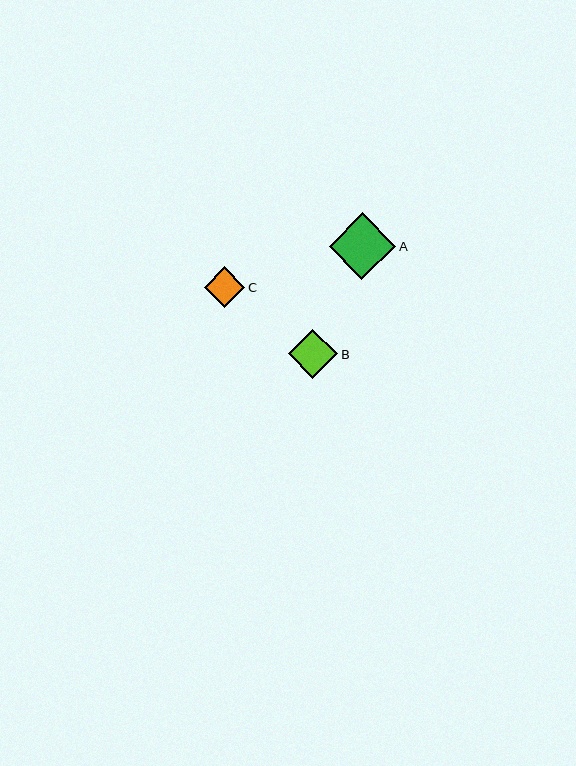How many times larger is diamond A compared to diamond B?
Diamond A is approximately 1.3 times the size of diamond B.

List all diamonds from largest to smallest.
From largest to smallest: A, B, C.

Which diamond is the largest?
Diamond A is the largest with a size of approximately 66 pixels.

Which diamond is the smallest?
Diamond C is the smallest with a size of approximately 41 pixels.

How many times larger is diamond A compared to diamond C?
Diamond A is approximately 1.6 times the size of diamond C.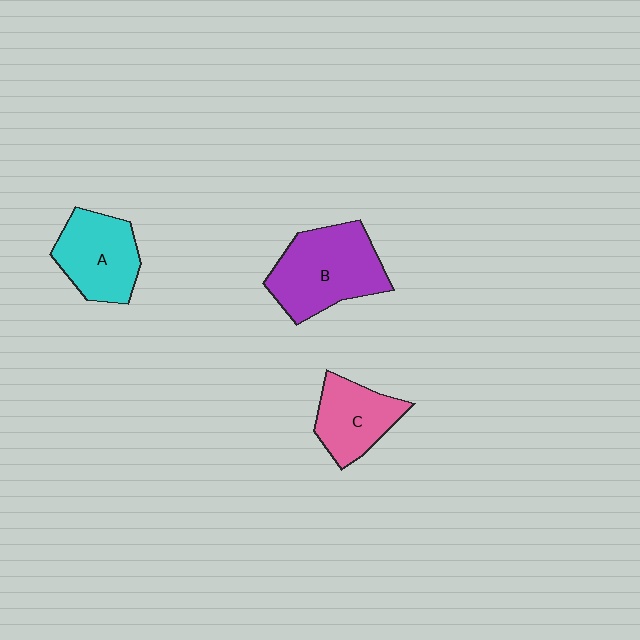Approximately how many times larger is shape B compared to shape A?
Approximately 1.3 times.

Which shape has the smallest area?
Shape C (pink).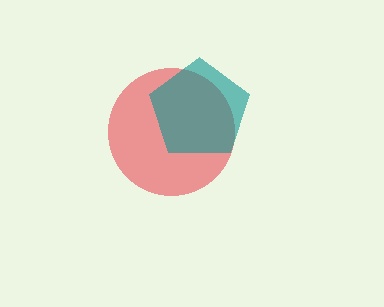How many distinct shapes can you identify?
There are 2 distinct shapes: a red circle, a teal pentagon.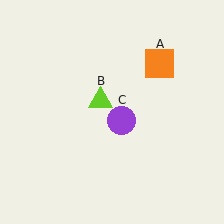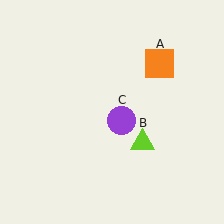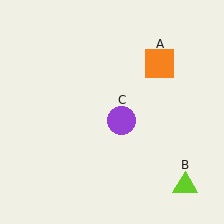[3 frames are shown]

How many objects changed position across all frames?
1 object changed position: lime triangle (object B).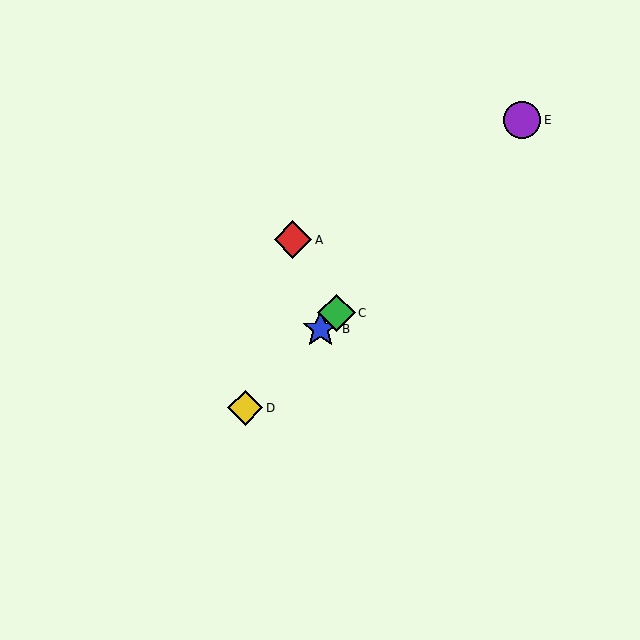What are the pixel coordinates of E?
Object E is at (522, 120).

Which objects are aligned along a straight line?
Objects B, C, D, E are aligned along a straight line.